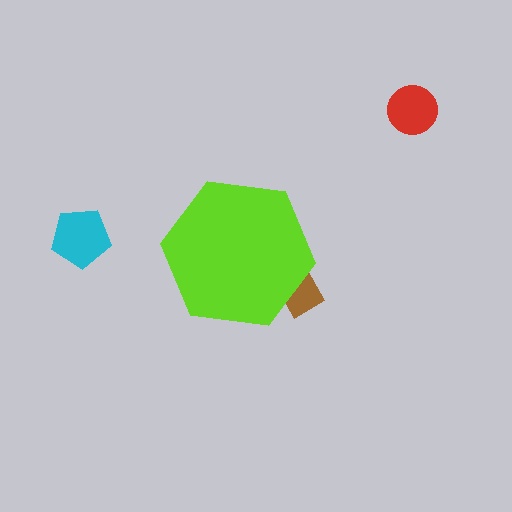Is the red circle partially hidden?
No, the red circle is fully visible.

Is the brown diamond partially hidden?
Yes, the brown diamond is partially hidden behind the lime hexagon.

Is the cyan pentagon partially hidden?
No, the cyan pentagon is fully visible.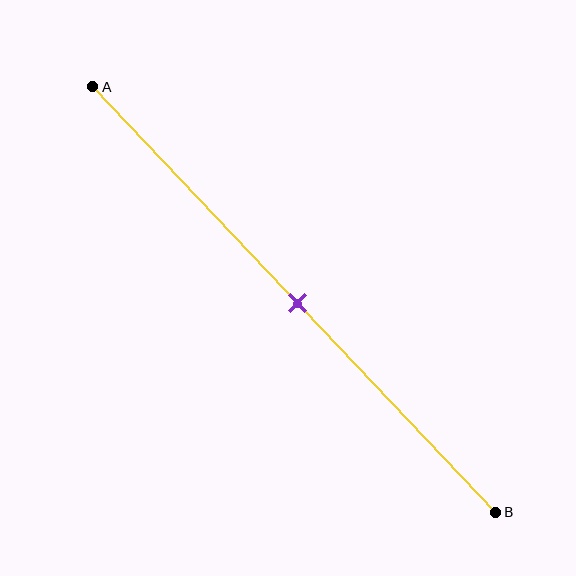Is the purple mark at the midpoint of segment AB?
Yes, the mark is approximately at the midpoint.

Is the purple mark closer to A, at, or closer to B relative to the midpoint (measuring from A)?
The purple mark is approximately at the midpoint of segment AB.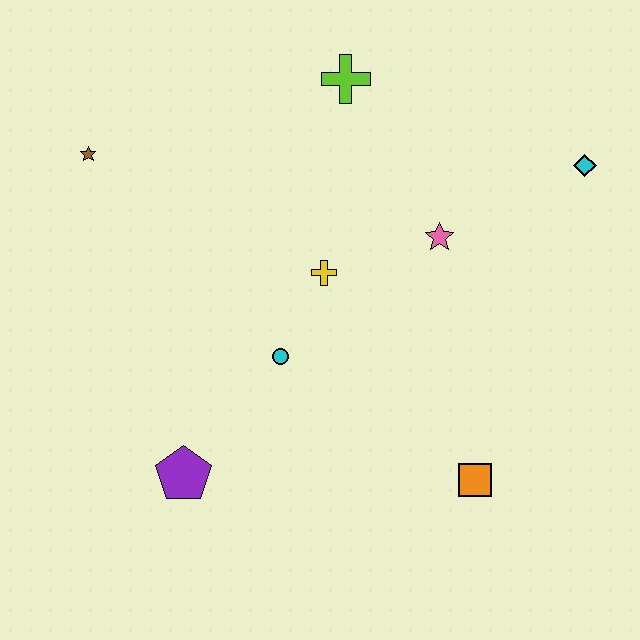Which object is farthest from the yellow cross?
The cyan diamond is farthest from the yellow cross.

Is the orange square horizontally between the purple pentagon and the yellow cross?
No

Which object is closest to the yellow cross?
The cyan circle is closest to the yellow cross.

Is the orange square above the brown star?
No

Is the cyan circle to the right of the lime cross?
No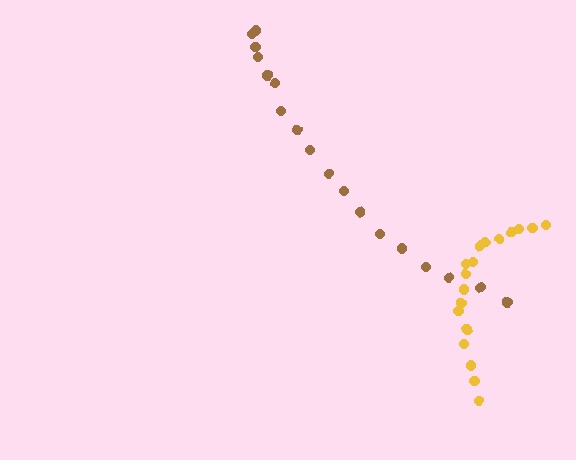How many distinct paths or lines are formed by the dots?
There are 2 distinct paths.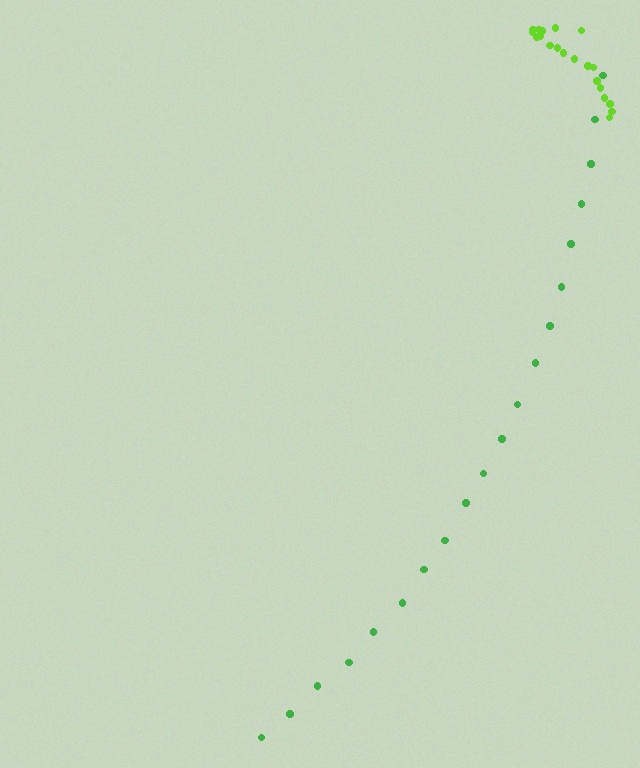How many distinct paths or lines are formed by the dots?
There are 2 distinct paths.